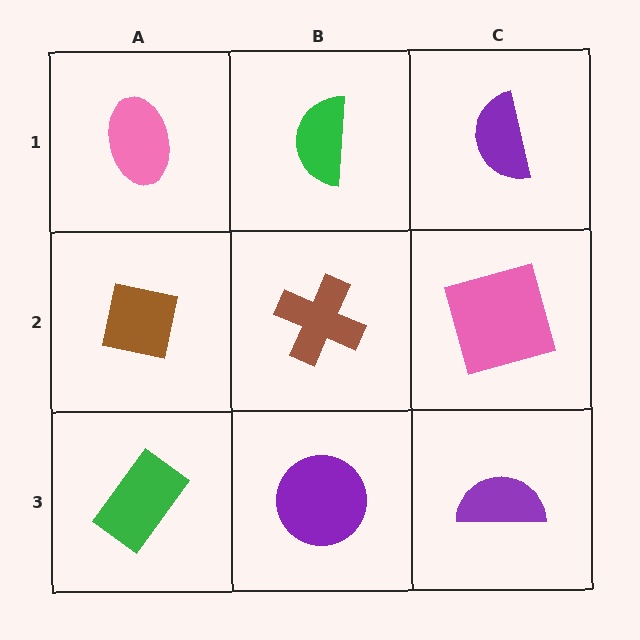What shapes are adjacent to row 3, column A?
A brown square (row 2, column A), a purple circle (row 3, column B).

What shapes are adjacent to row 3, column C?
A pink square (row 2, column C), a purple circle (row 3, column B).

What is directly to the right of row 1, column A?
A green semicircle.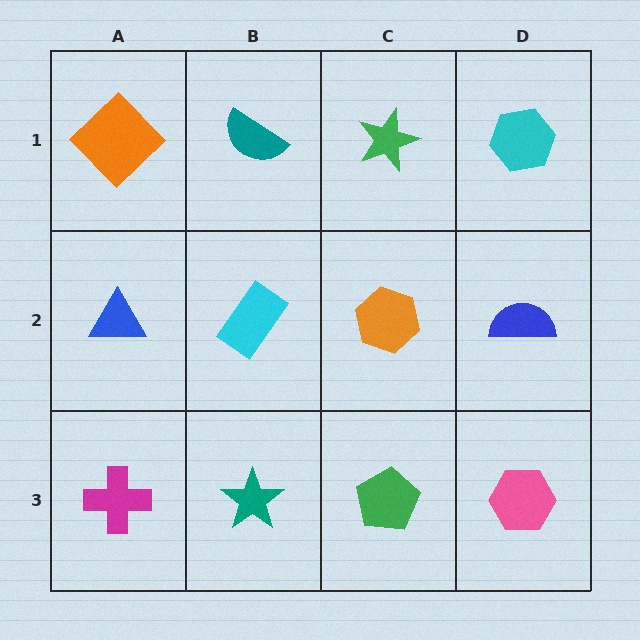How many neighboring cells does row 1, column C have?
3.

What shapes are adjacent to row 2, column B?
A teal semicircle (row 1, column B), a teal star (row 3, column B), a blue triangle (row 2, column A), an orange hexagon (row 2, column C).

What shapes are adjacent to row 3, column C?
An orange hexagon (row 2, column C), a teal star (row 3, column B), a pink hexagon (row 3, column D).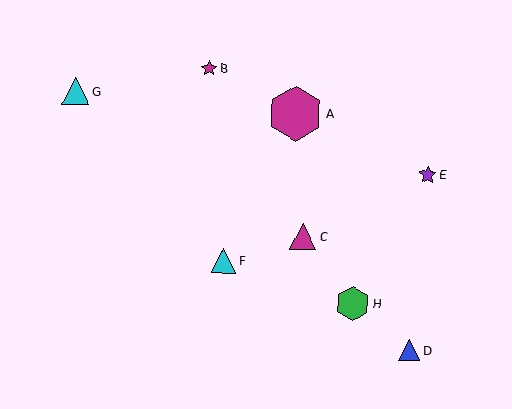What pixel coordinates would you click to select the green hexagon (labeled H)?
Click at (353, 304) to select the green hexagon H.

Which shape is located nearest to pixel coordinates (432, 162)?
The purple star (labeled E) at (428, 175) is nearest to that location.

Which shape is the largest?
The magenta hexagon (labeled A) is the largest.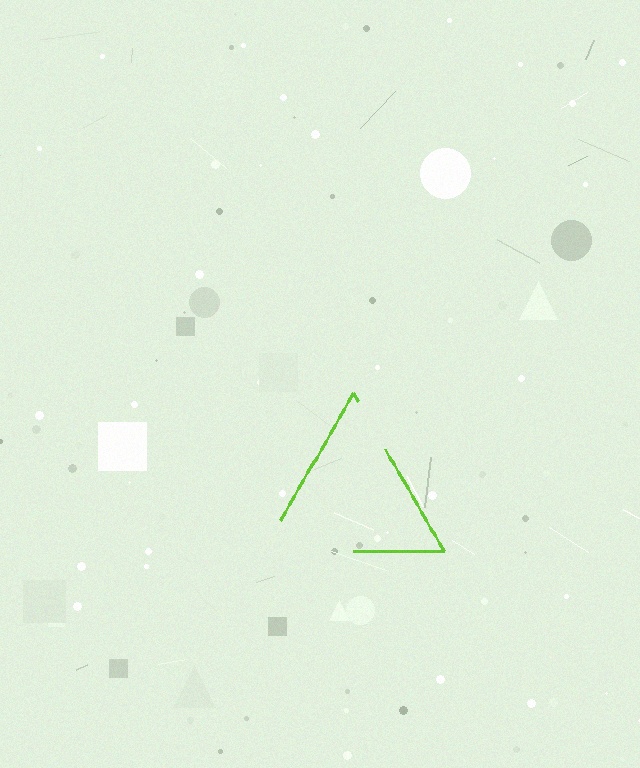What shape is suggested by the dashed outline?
The dashed outline suggests a triangle.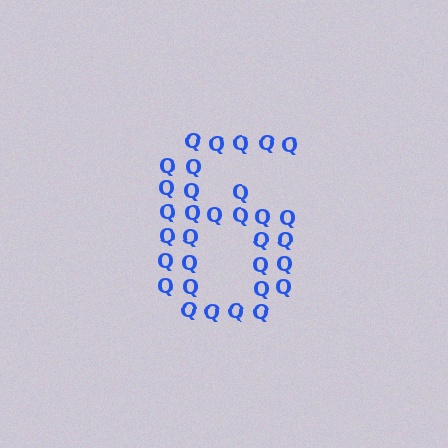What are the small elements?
The small elements are letter Q's.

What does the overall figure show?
The overall figure shows the digit 6.